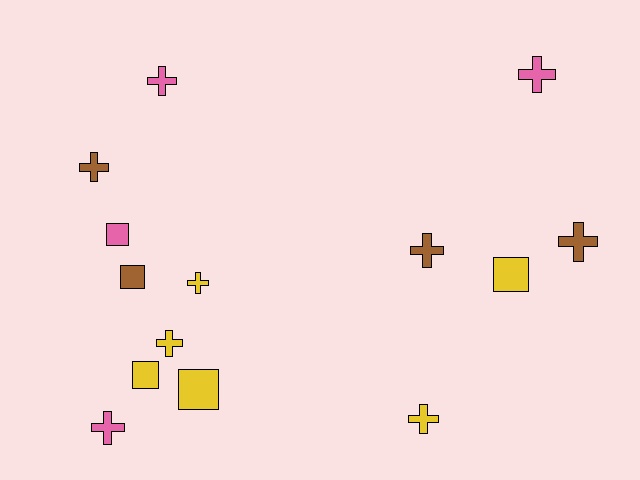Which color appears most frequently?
Yellow, with 6 objects.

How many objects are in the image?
There are 14 objects.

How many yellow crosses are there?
There are 3 yellow crosses.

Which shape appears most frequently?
Cross, with 9 objects.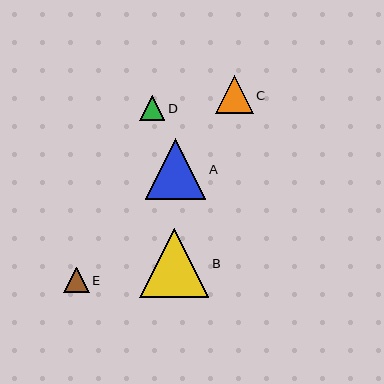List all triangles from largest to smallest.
From largest to smallest: B, A, C, E, D.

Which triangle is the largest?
Triangle B is the largest with a size of approximately 69 pixels.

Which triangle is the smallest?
Triangle D is the smallest with a size of approximately 25 pixels.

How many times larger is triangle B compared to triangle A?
Triangle B is approximately 1.1 times the size of triangle A.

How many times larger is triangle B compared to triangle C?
Triangle B is approximately 1.8 times the size of triangle C.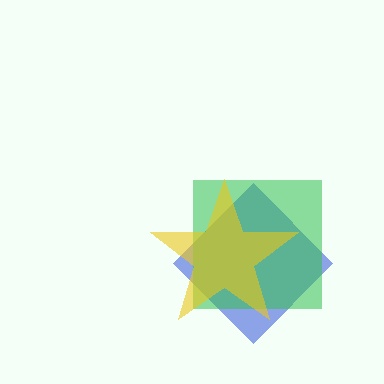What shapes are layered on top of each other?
The layered shapes are: a blue diamond, a green square, a yellow star.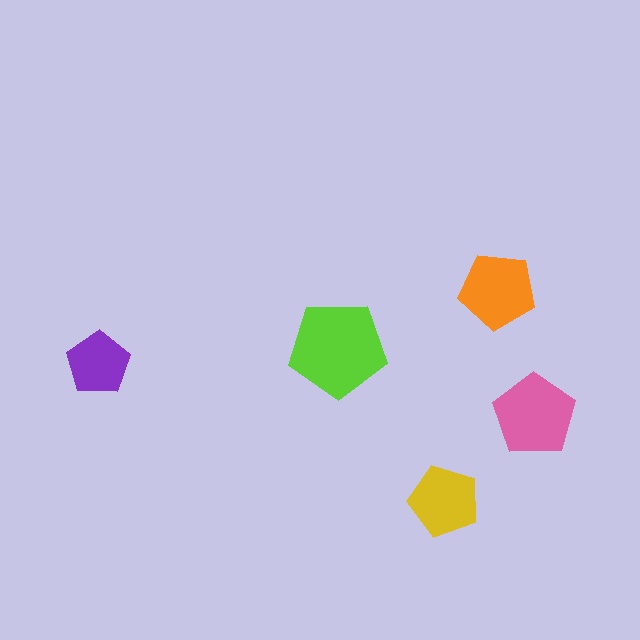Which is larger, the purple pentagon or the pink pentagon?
The pink one.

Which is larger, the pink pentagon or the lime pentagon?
The lime one.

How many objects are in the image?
There are 5 objects in the image.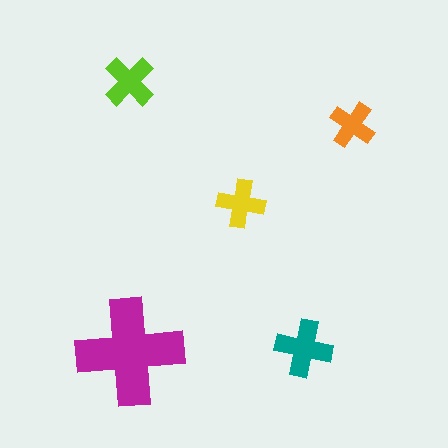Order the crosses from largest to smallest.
the magenta one, the teal one, the lime one, the yellow one, the orange one.